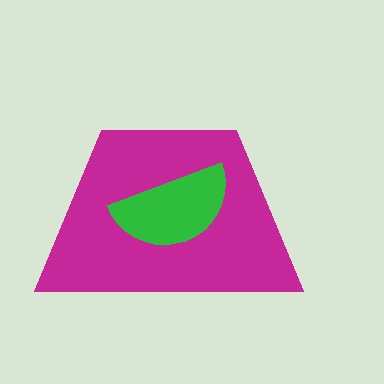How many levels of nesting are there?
2.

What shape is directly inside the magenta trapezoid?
The green semicircle.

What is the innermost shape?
The green semicircle.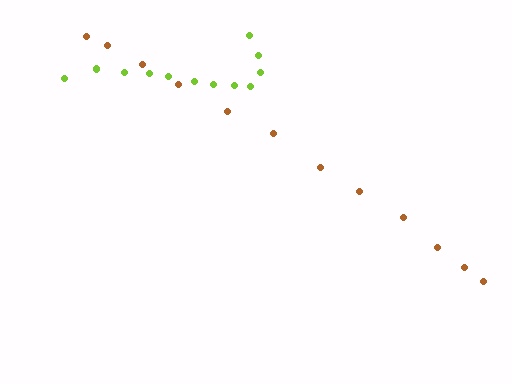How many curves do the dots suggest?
There are 2 distinct paths.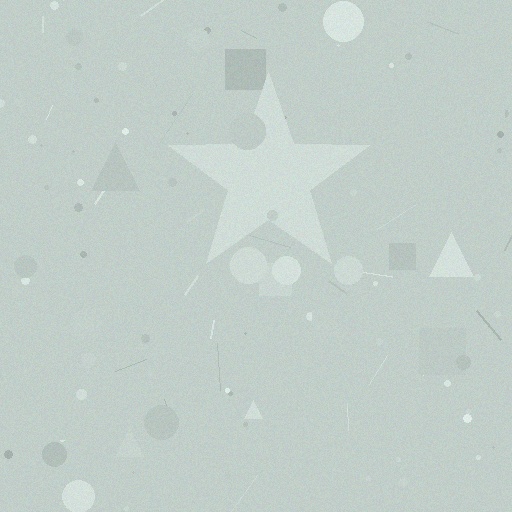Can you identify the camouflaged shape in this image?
The camouflaged shape is a star.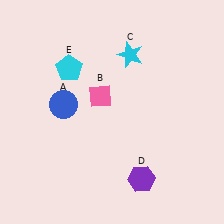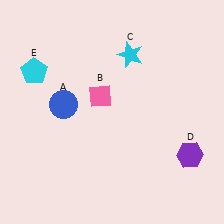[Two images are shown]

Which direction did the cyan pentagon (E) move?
The cyan pentagon (E) moved left.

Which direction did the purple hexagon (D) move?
The purple hexagon (D) moved right.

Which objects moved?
The objects that moved are: the purple hexagon (D), the cyan pentagon (E).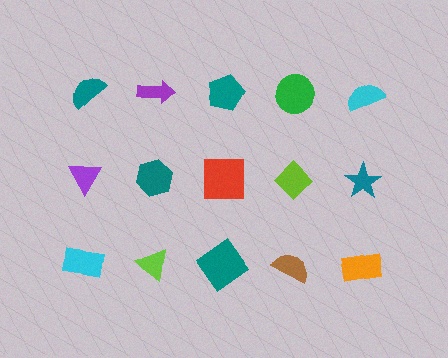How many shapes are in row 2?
5 shapes.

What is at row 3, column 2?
A lime triangle.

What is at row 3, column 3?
A teal diamond.